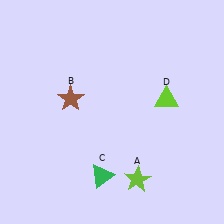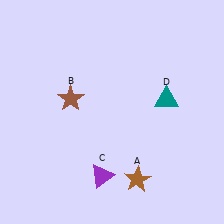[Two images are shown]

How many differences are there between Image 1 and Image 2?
There are 3 differences between the two images.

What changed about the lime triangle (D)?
In Image 1, D is lime. In Image 2, it changed to teal.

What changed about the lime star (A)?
In Image 1, A is lime. In Image 2, it changed to brown.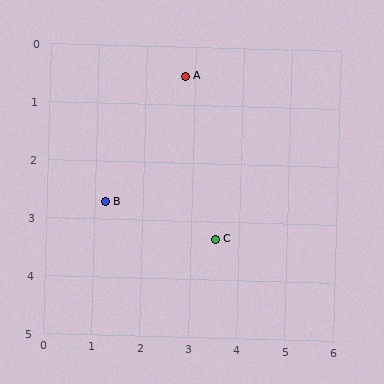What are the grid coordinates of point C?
Point C is at approximately (3.5, 3.3).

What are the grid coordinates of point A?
Point A is at approximately (2.8, 0.5).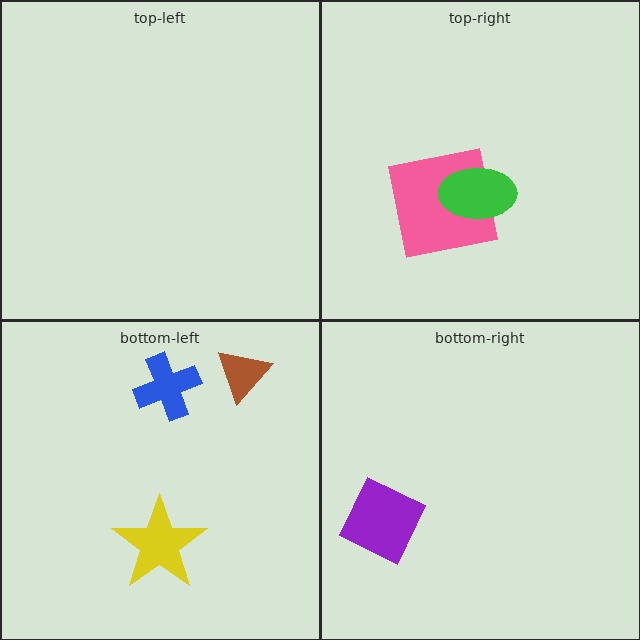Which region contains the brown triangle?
The bottom-left region.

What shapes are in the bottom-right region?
The purple diamond.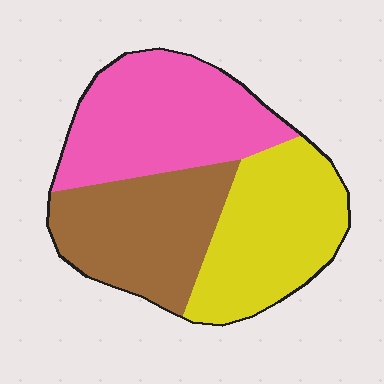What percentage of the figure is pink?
Pink takes up about three eighths (3/8) of the figure.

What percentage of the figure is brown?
Brown takes up about one third (1/3) of the figure.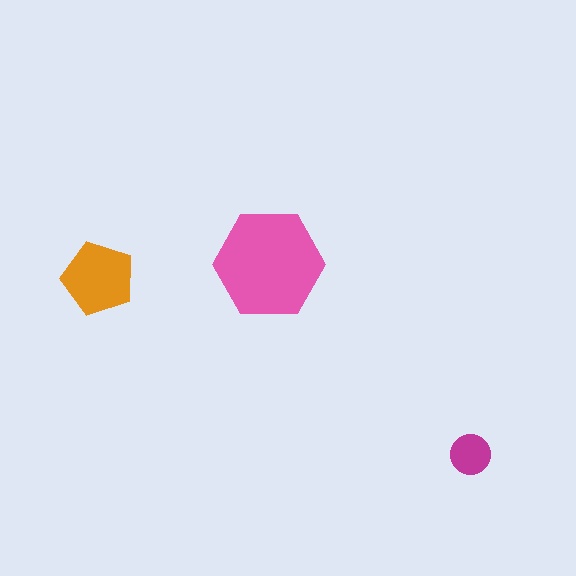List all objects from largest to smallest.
The pink hexagon, the orange pentagon, the magenta circle.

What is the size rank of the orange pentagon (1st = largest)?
2nd.